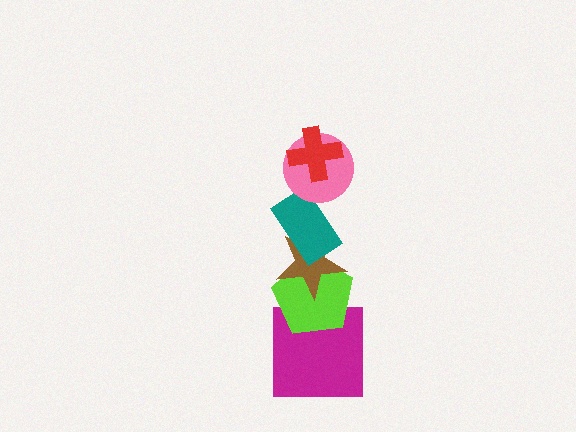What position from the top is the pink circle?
The pink circle is 2nd from the top.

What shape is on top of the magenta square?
The lime pentagon is on top of the magenta square.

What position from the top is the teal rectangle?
The teal rectangle is 3rd from the top.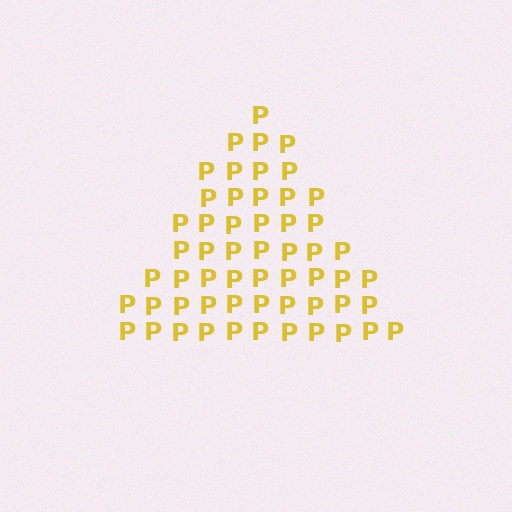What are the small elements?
The small elements are letter P's.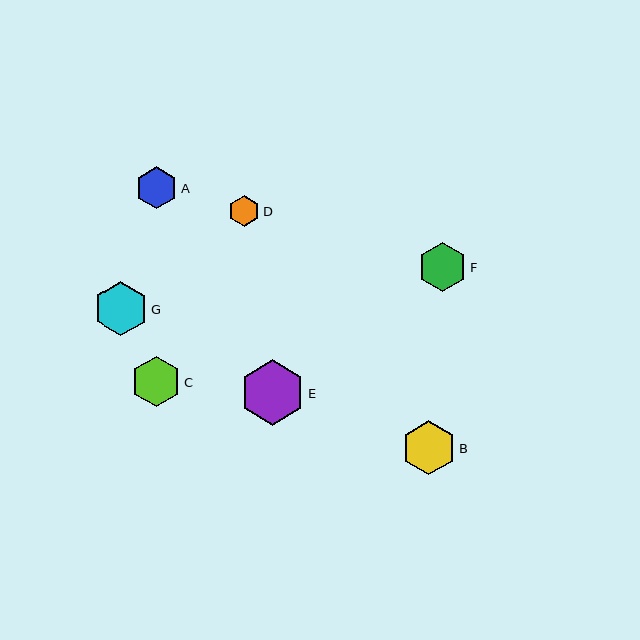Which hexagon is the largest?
Hexagon E is the largest with a size of approximately 65 pixels.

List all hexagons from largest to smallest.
From largest to smallest: E, G, B, C, F, A, D.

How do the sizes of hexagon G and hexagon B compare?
Hexagon G and hexagon B are approximately the same size.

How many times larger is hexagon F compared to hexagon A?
Hexagon F is approximately 1.2 times the size of hexagon A.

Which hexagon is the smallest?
Hexagon D is the smallest with a size of approximately 31 pixels.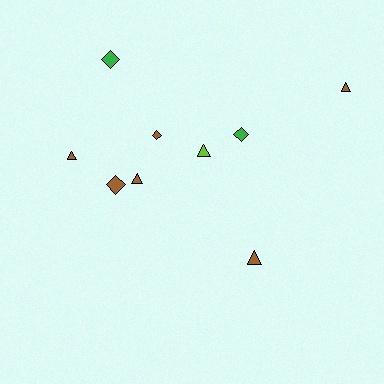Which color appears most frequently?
Brown, with 6 objects.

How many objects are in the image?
There are 9 objects.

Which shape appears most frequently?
Triangle, with 5 objects.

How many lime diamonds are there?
There are no lime diamonds.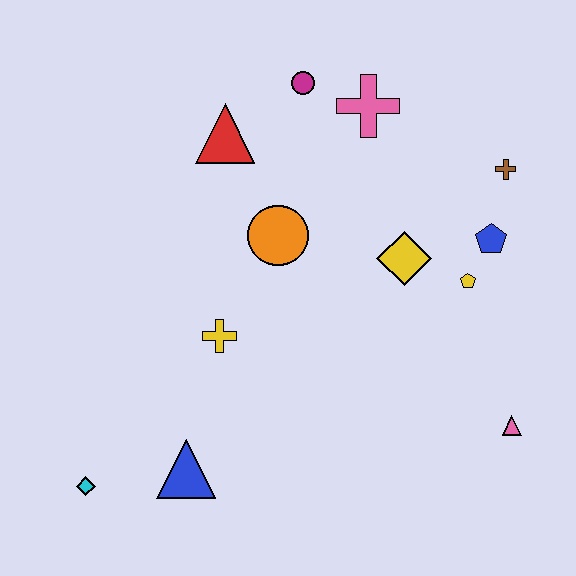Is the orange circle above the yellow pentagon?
Yes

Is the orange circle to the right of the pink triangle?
No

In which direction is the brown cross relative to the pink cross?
The brown cross is to the right of the pink cross.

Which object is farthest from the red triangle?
The pink triangle is farthest from the red triangle.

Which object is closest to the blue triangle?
The cyan diamond is closest to the blue triangle.